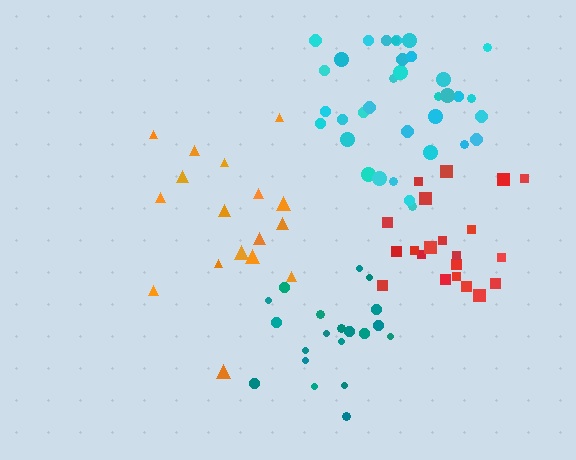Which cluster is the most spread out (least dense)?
Orange.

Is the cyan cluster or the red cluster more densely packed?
Cyan.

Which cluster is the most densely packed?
Teal.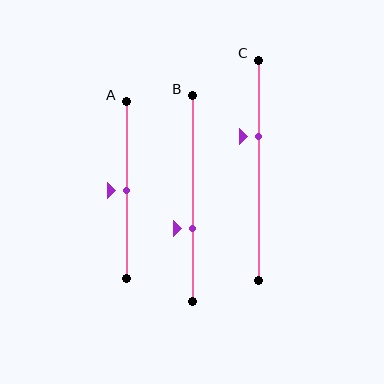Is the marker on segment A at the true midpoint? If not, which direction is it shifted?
Yes, the marker on segment A is at the true midpoint.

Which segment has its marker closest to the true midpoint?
Segment A has its marker closest to the true midpoint.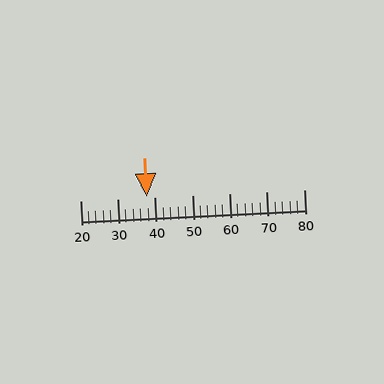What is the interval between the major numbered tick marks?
The major tick marks are spaced 10 units apart.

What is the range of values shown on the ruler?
The ruler shows values from 20 to 80.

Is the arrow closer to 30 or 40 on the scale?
The arrow is closer to 40.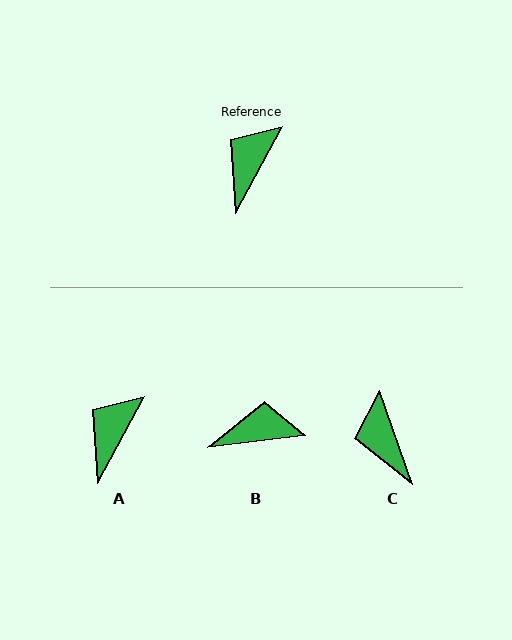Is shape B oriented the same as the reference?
No, it is off by about 55 degrees.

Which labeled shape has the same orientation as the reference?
A.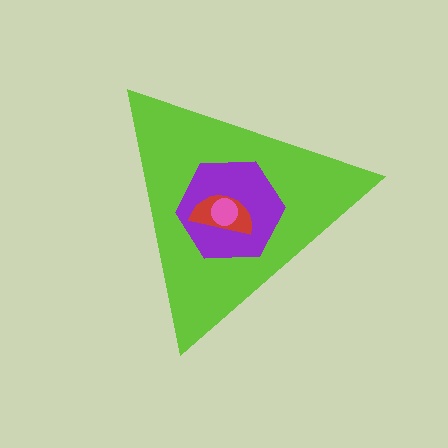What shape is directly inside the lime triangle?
The purple hexagon.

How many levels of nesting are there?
4.